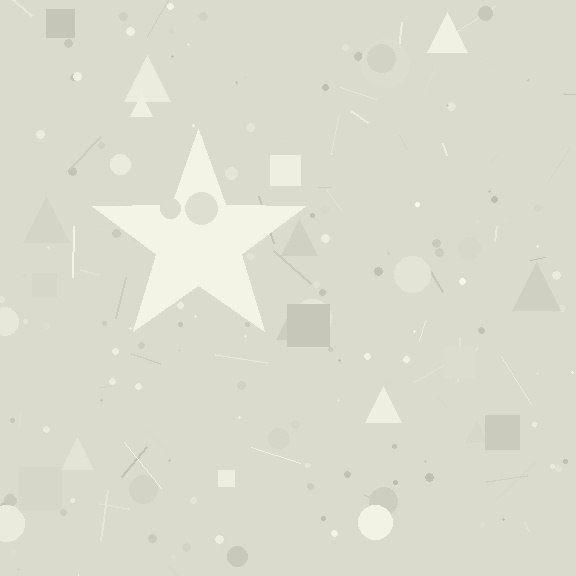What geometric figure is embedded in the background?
A star is embedded in the background.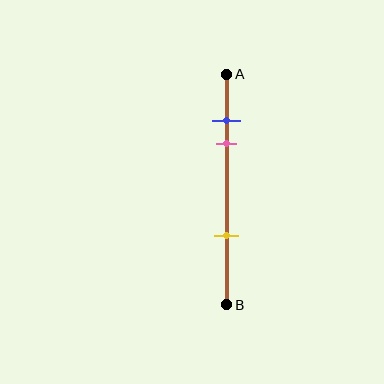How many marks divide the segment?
There are 3 marks dividing the segment.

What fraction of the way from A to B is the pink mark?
The pink mark is approximately 30% (0.3) of the way from A to B.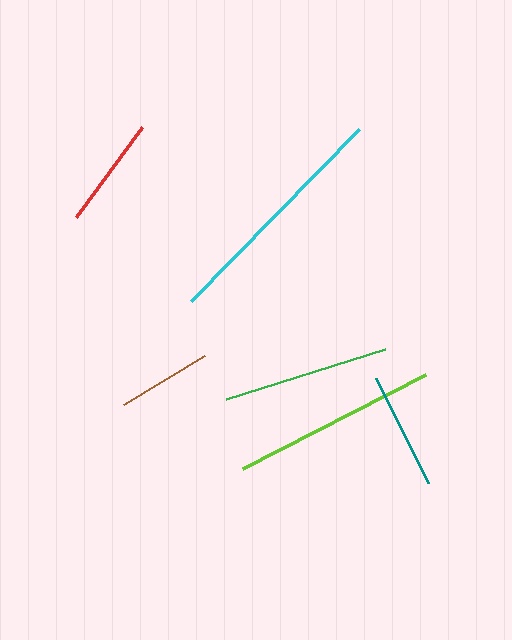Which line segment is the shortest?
The brown line is the shortest at approximately 95 pixels.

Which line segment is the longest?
The cyan line is the longest at approximately 241 pixels.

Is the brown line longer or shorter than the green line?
The green line is longer than the brown line.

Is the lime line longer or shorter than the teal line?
The lime line is longer than the teal line.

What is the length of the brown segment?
The brown segment is approximately 95 pixels long.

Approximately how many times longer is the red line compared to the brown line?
The red line is approximately 1.2 times the length of the brown line.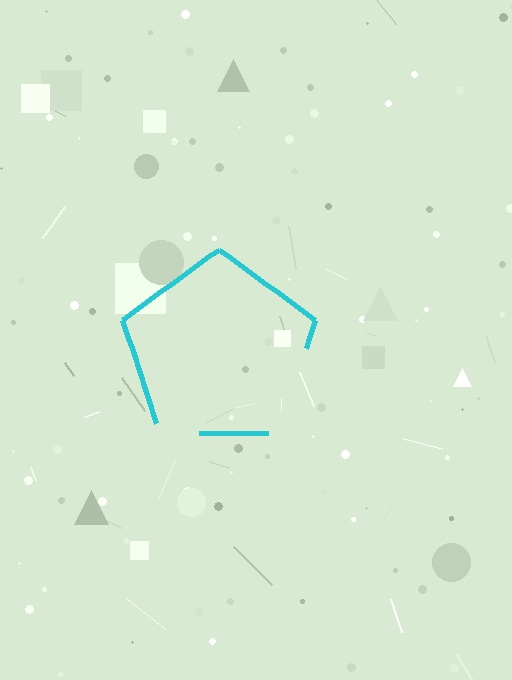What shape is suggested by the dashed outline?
The dashed outline suggests a pentagon.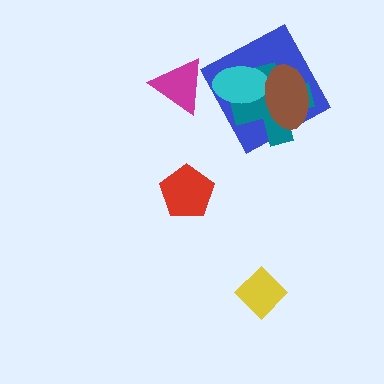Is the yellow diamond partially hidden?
No, no other shape covers it.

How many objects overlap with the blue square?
3 objects overlap with the blue square.